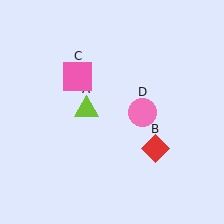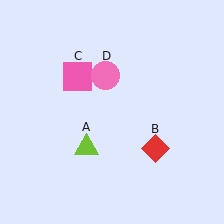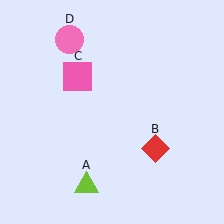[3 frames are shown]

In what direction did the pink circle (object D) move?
The pink circle (object D) moved up and to the left.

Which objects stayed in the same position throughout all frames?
Red diamond (object B) and pink square (object C) remained stationary.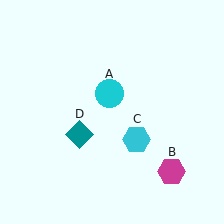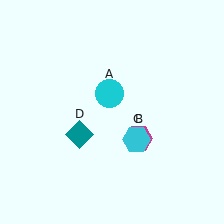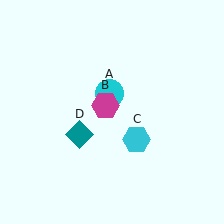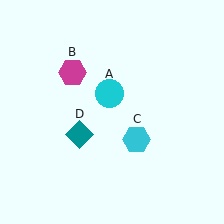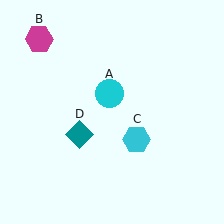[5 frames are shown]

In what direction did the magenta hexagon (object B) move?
The magenta hexagon (object B) moved up and to the left.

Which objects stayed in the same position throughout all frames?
Cyan circle (object A) and cyan hexagon (object C) and teal diamond (object D) remained stationary.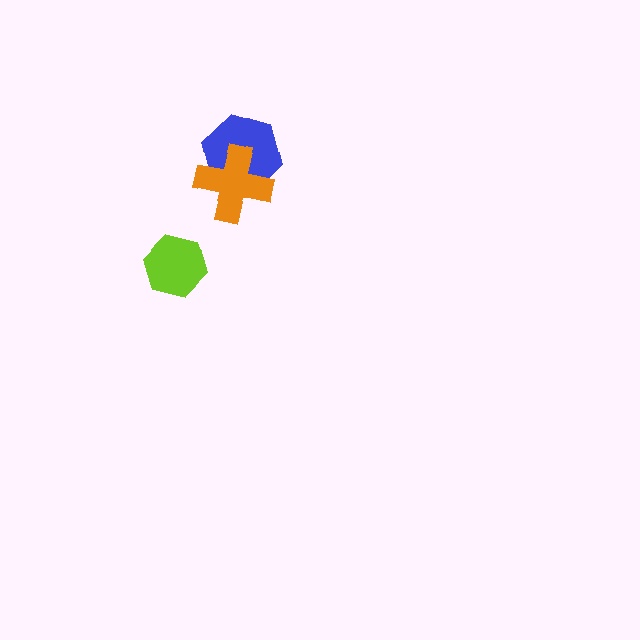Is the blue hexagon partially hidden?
Yes, it is partially covered by another shape.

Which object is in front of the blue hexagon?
The orange cross is in front of the blue hexagon.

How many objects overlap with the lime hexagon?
0 objects overlap with the lime hexagon.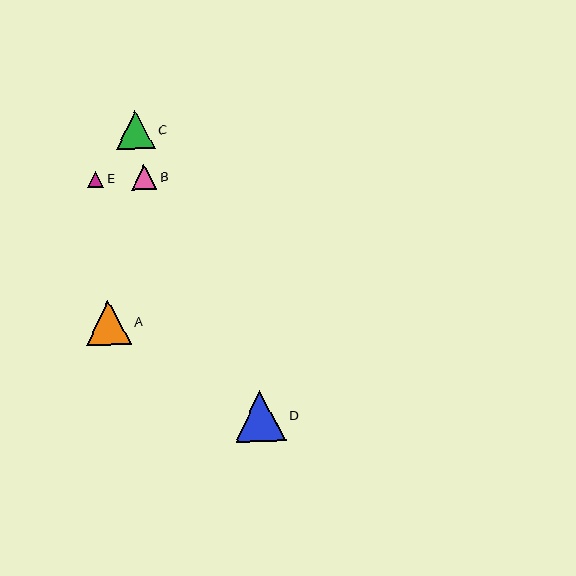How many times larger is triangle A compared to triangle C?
Triangle A is approximately 1.2 times the size of triangle C.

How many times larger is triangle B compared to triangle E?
Triangle B is approximately 1.5 times the size of triangle E.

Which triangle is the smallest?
Triangle E is the smallest with a size of approximately 17 pixels.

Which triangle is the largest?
Triangle D is the largest with a size of approximately 50 pixels.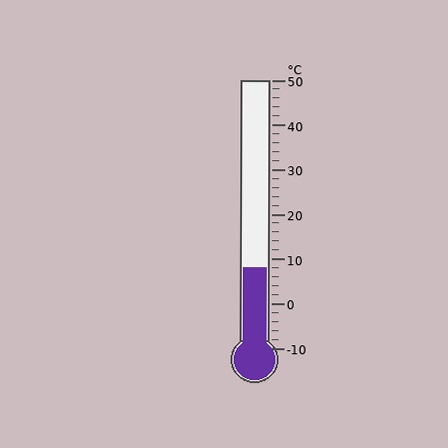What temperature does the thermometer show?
The thermometer shows approximately 8°C.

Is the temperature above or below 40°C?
The temperature is below 40°C.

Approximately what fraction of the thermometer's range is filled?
The thermometer is filled to approximately 30% of its range.